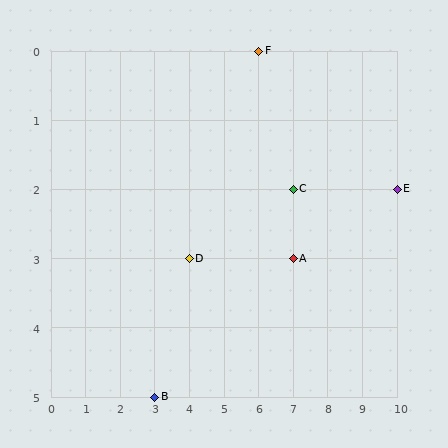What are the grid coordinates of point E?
Point E is at grid coordinates (10, 2).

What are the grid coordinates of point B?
Point B is at grid coordinates (3, 5).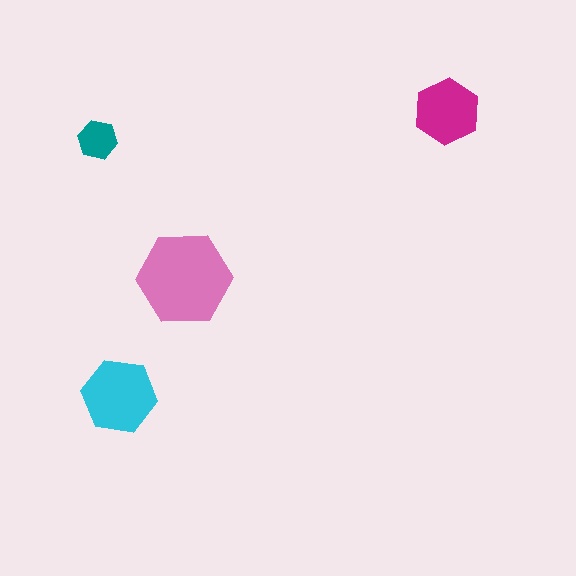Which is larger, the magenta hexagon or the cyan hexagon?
The cyan one.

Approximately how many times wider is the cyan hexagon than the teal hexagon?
About 2 times wider.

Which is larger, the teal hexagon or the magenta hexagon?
The magenta one.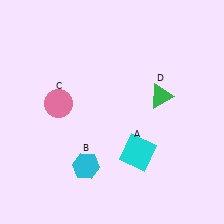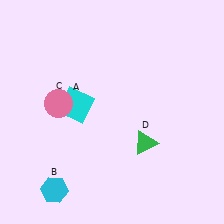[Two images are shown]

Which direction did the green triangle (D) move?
The green triangle (D) moved down.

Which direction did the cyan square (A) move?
The cyan square (A) moved left.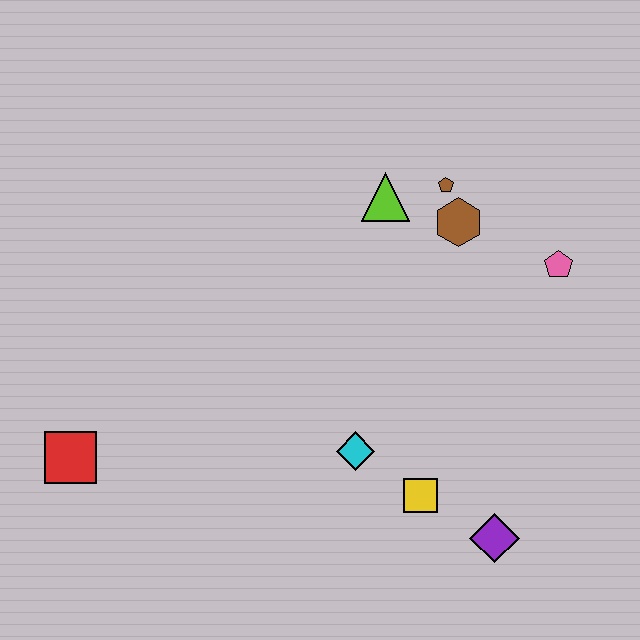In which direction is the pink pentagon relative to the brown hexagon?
The pink pentagon is to the right of the brown hexagon.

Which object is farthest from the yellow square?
The red square is farthest from the yellow square.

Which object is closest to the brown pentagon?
The brown hexagon is closest to the brown pentagon.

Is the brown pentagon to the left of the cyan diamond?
No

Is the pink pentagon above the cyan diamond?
Yes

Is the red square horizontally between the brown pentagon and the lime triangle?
No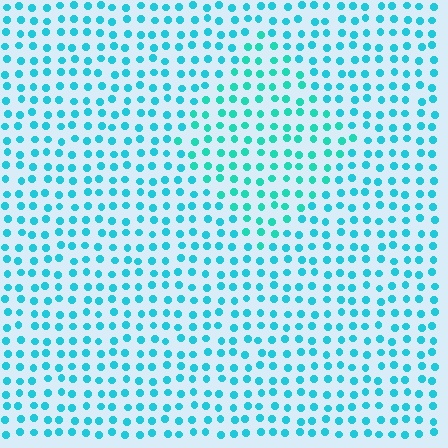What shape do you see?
I see a diamond.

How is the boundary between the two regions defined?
The boundary is defined purely by a slight shift in hue (about 18 degrees). Spacing, size, and orientation are identical on both sides.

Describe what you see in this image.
The image is filled with small cyan elements in a uniform arrangement. A diamond-shaped region is visible where the elements are tinted to a slightly different hue, forming a subtle color boundary.